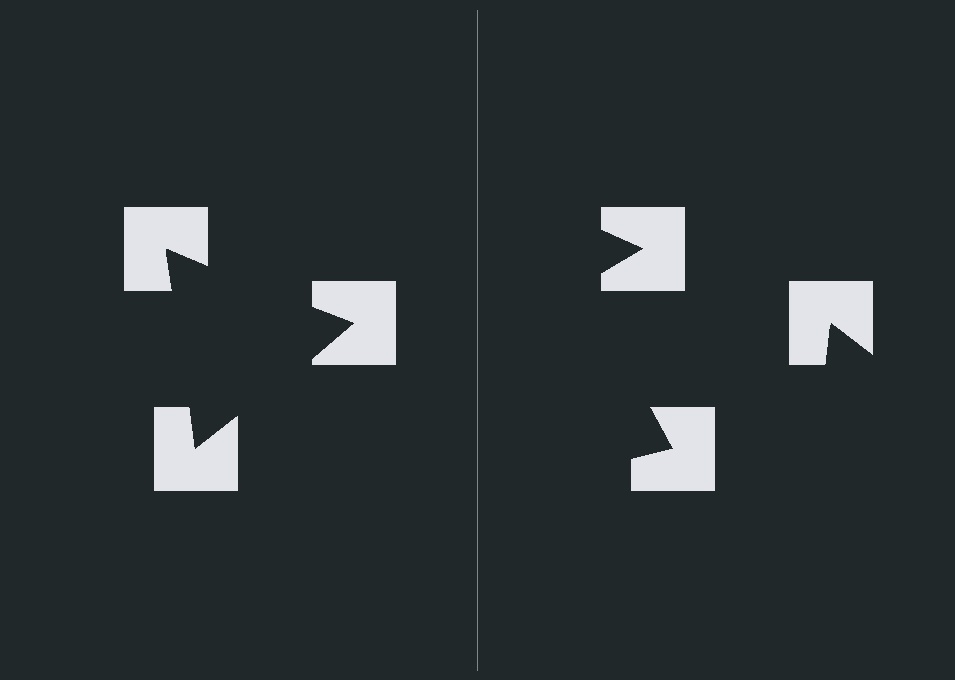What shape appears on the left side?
An illusory triangle.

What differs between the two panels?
The notched squares are positioned identically on both sides; only the wedge orientations differ. On the left they align to a triangle; on the right they are misaligned.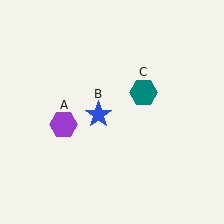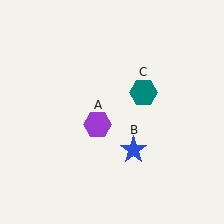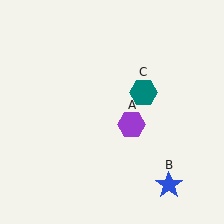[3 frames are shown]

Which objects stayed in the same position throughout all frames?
Teal hexagon (object C) remained stationary.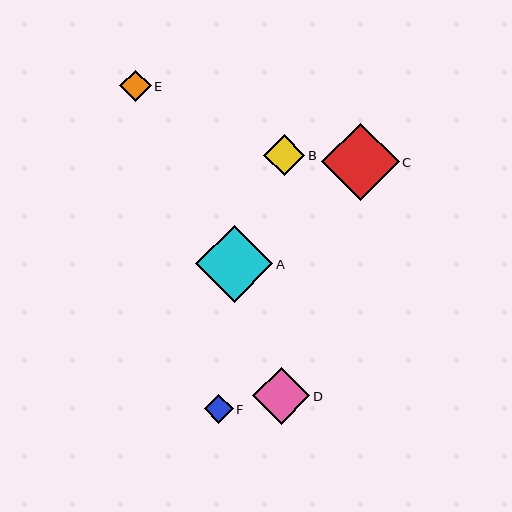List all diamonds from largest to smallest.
From largest to smallest: C, A, D, B, E, F.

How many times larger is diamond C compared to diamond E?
Diamond C is approximately 2.4 times the size of diamond E.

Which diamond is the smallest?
Diamond F is the smallest with a size of approximately 29 pixels.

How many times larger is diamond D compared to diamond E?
Diamond D is approximately 1.8 times the size of diamond E.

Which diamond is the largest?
Diamond C is the largest with a size of approximately 77 pixels.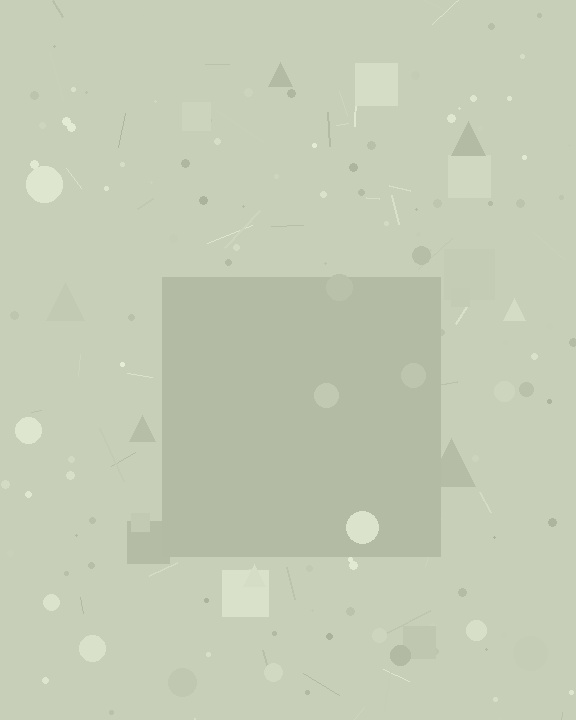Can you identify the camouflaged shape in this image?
The camouflaged shape is a square.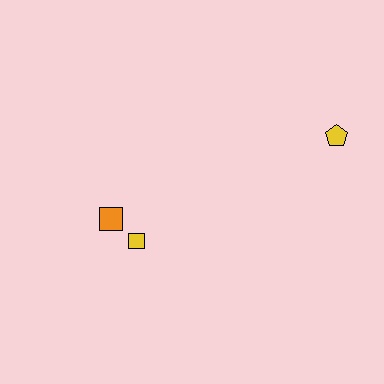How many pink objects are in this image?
There are no pink objects.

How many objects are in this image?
There are 3 objects.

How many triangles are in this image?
There are no triangles.